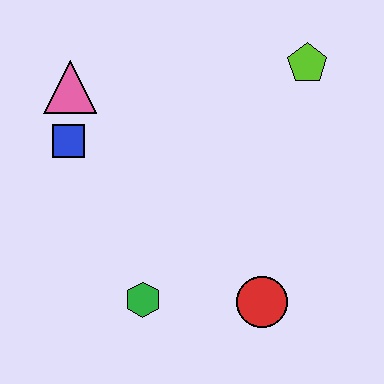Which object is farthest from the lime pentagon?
The green hexagon is farthest from the lime pentagon.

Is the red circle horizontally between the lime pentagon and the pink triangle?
Yes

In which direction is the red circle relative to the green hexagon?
The red circle is to the right of the green hexagon.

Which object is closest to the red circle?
The green hexagon is closest to the red circle.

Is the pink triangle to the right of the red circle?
No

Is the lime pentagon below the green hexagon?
No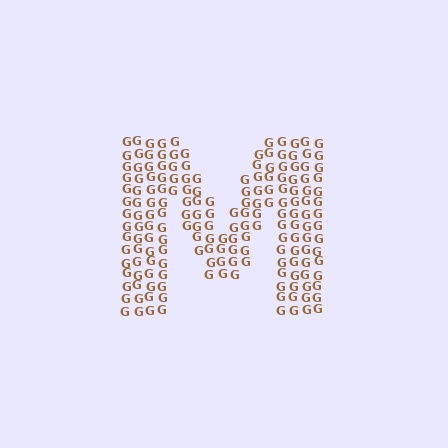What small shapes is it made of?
It is made of small letter G's.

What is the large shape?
The large shape is the letter M.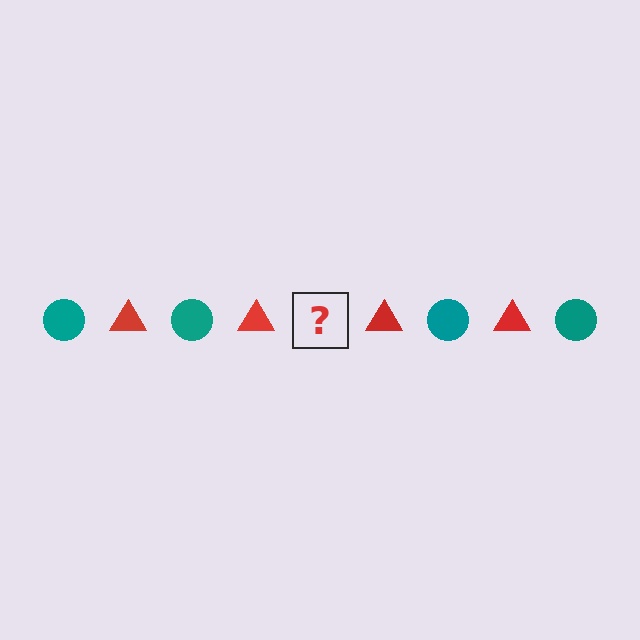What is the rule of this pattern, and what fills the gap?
The rule is that the pattern alternates between teal circle and red triangle. The gap should be filled with a teal circle.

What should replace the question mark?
The question mark should be replaced with a teal circle.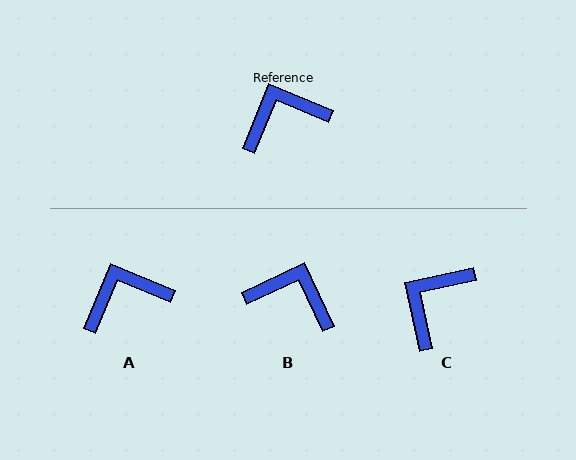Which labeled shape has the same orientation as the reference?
A.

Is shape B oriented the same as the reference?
No, it is off by about 42 degrees.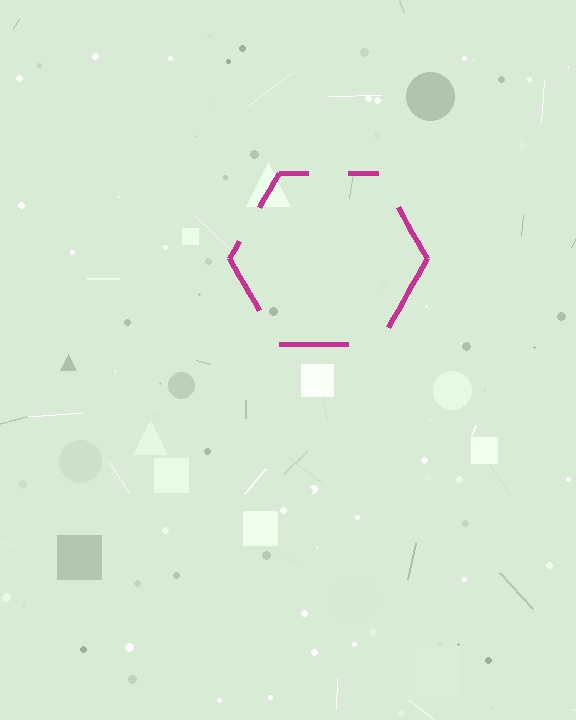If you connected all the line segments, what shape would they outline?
They would outline a hexagon.